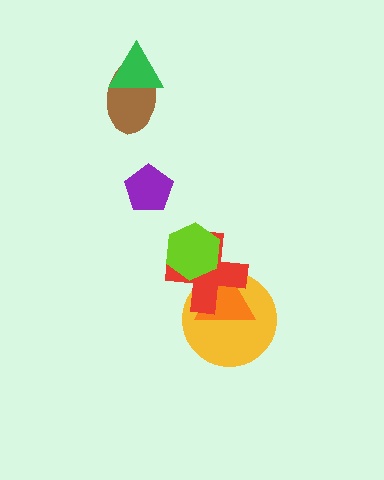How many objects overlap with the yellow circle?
2 objects overlap with the yellow circle.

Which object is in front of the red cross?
The lime hexagon is in front of the red cross.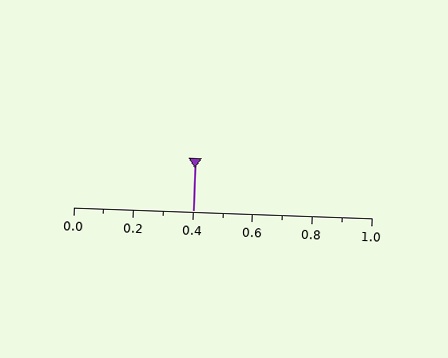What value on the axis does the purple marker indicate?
The marker indicates approximately 0.4.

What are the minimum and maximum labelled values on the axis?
The axis runs from 0.0 to 1.0.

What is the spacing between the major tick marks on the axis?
The major ticks are spaced 0.2 apart.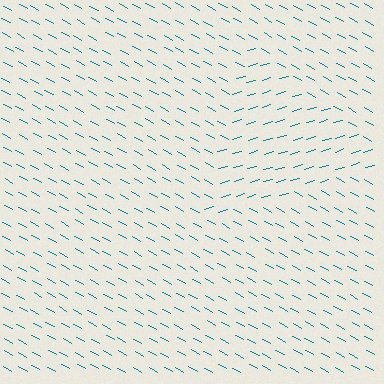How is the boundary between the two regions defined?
The boundary is defined purely by a change in line orientation (approximately 45 degrees difference). All lines are the same color and thickness.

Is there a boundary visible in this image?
Yes, there is a texture boundary formed by a change in line orientation.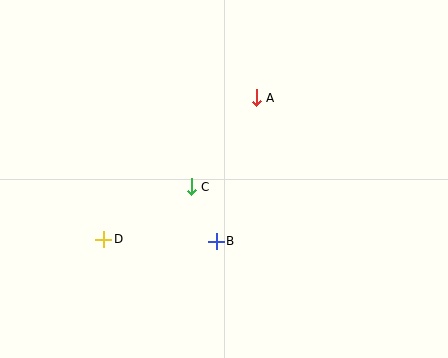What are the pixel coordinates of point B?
Point B is at (216, 241).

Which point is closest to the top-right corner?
Point A is closest to the top-right corner.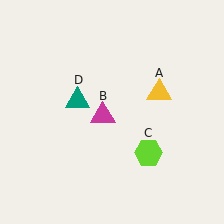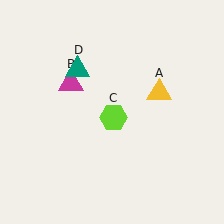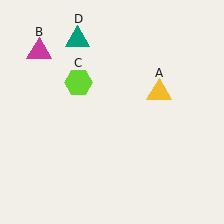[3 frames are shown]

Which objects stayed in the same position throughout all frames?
Yellow triangle (object A) remained stationary.